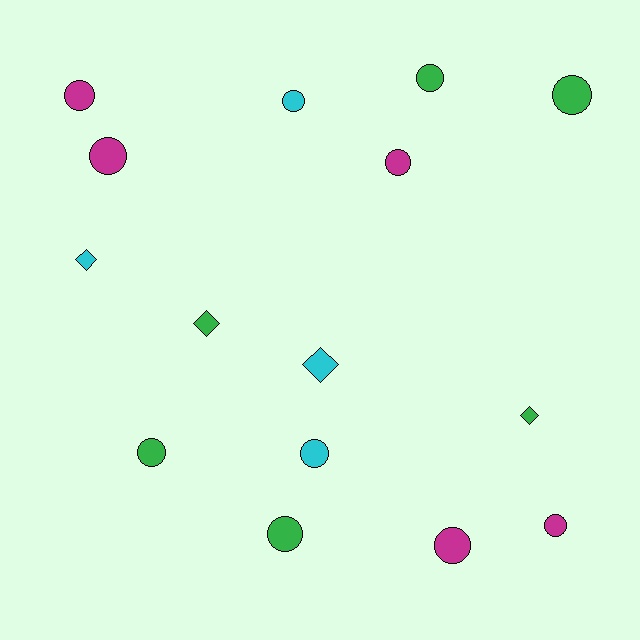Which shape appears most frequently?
Circle, with 11 objects.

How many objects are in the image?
There are 15 objects.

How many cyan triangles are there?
There are no cyan triangles.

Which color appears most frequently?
Green, with 6 objects.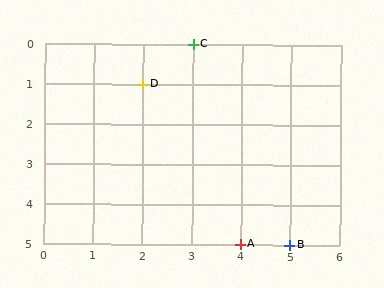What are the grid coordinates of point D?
Point D is at grid coordinates (2, 1).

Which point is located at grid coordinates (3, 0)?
Point C is at (3, 0).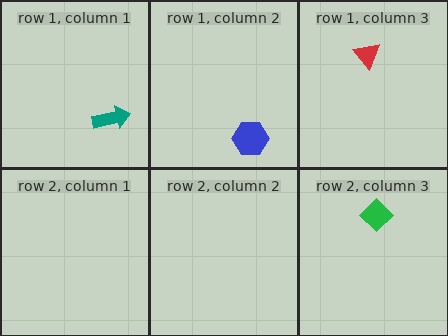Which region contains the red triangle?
The row 1, column 3 region.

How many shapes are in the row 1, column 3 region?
1.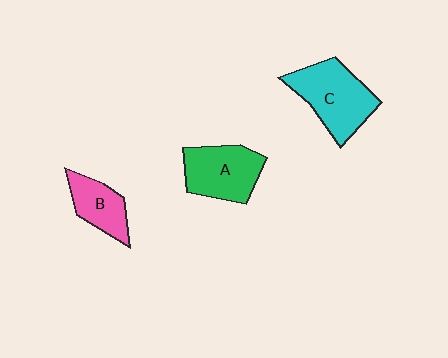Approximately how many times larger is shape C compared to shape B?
Approximately 1.7 times.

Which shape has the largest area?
Shape C (cyan).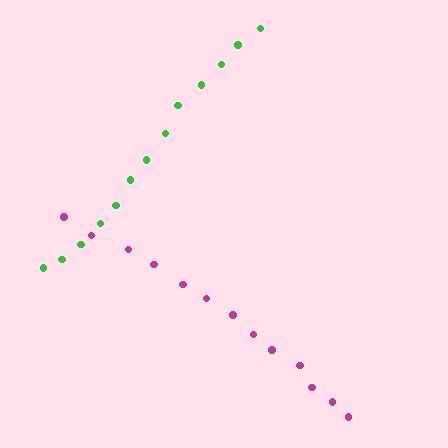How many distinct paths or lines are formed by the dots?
There are 2 distinct paths.